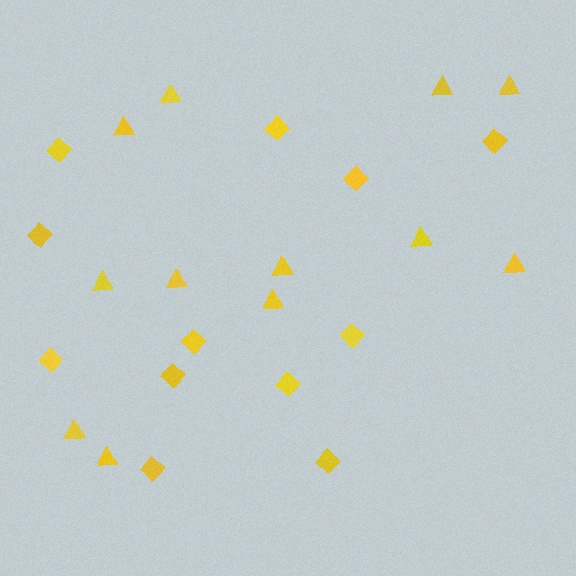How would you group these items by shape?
There are 2 groups: one group of triangles (12) and one group of diamonds (12).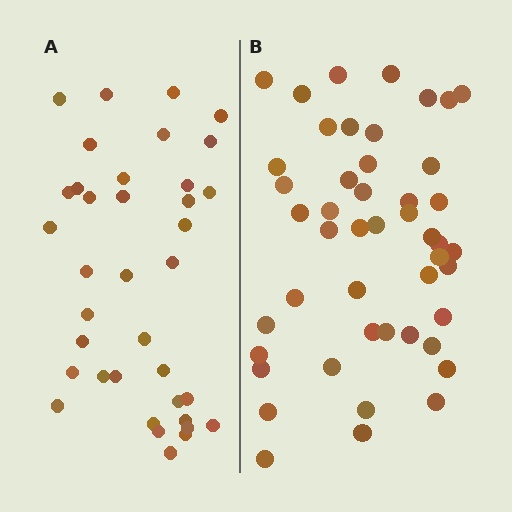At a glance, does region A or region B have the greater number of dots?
Region B (the right region) has more dots.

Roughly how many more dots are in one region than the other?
Region B has roughly 10 or so more dots than region A.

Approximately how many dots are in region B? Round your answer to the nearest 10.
About 50 dots. (The exact count is 47, which rounds to 50.)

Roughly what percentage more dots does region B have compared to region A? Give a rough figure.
About 25% more.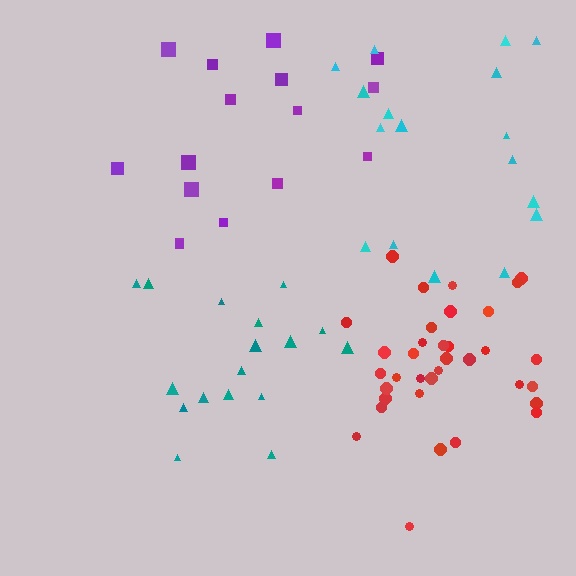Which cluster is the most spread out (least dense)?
Purple.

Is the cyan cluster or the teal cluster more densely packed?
Teal.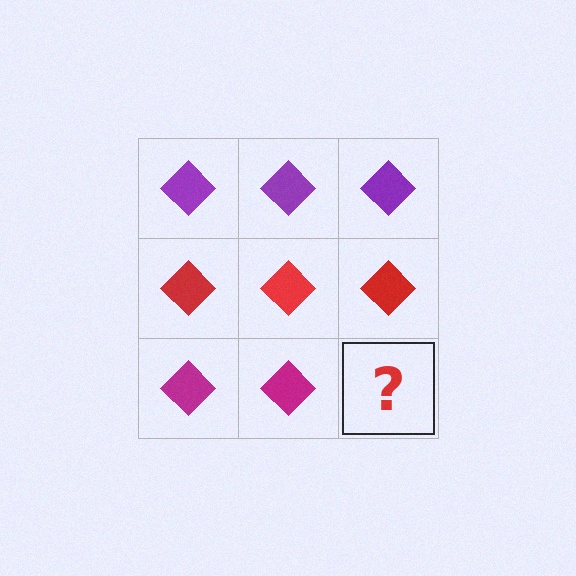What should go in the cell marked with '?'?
The missing cell should contain a magenta diamond.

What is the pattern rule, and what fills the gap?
The rule is that each row has a consistent color. The gap should be filled with a magenta diamond.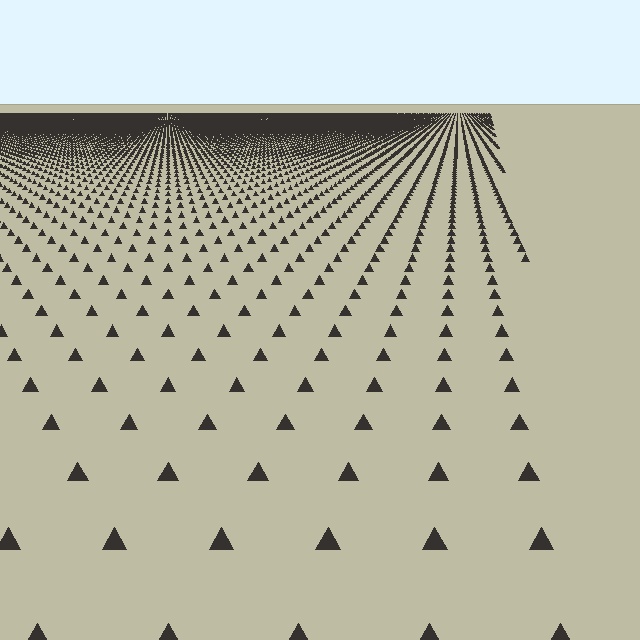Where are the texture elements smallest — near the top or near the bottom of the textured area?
Near the top.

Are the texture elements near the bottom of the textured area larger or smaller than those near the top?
Larger. Near the bottom, elements are closer to the viewer and appear at a bigger on-screen size.